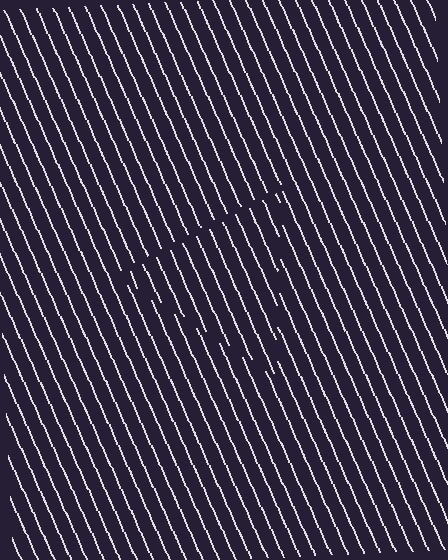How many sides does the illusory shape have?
3 sides — the line-ends trace a triangle.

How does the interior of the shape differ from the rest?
The interior of the shape contains the same grating, shifted by half a period — the contour is defined by the phase discontinuity where line-ends from the inner and outer gratings abut.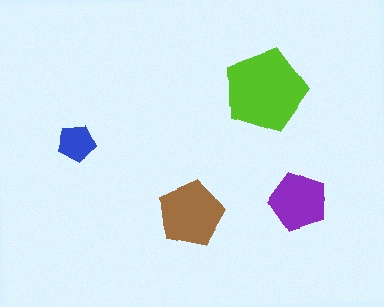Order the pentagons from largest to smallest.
the lime one, the brown one, the purple one, the blue one.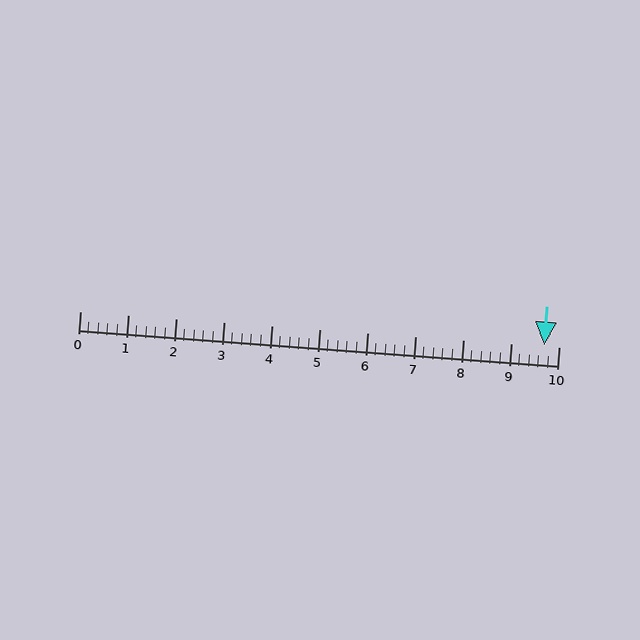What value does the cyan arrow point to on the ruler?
The cyan arrow points to approximately 9.7.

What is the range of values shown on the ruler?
The ruler shows values from 0 to 10.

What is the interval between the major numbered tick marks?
The major tick marks are spaced 1 units apart.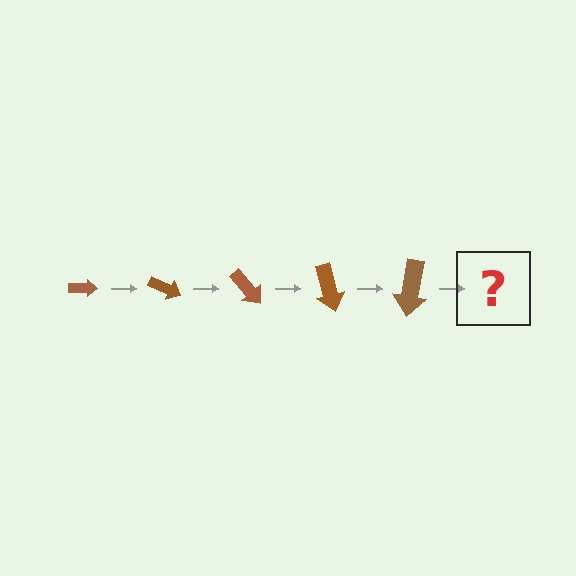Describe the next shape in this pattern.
It should be an arrow, larger than the previous one and rotated 125 degrees from the start.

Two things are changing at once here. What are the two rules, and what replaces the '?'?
The two rules are that the arrow grows larger each step and it rotates 25 degrees each step. The '?' should be an arrow, larger than the previous one and rotated 125 degrees from the start.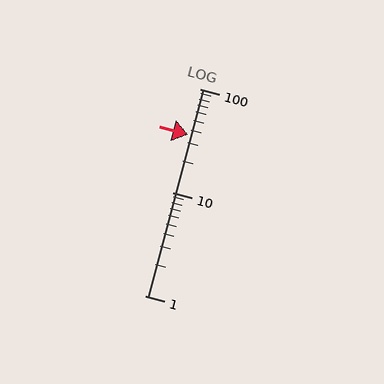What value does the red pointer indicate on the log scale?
The pointer indicates approximately 36.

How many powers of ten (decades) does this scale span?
The scale spans 2 decades, from 1 to 100.